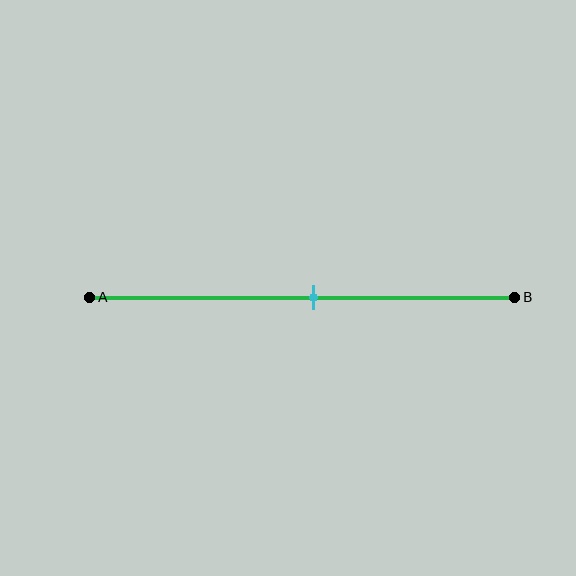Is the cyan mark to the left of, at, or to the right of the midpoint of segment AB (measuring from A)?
The cyan mark is approximately at the midpoint of segment AB.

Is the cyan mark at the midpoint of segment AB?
Yes, the mark is approximately at the midpoint.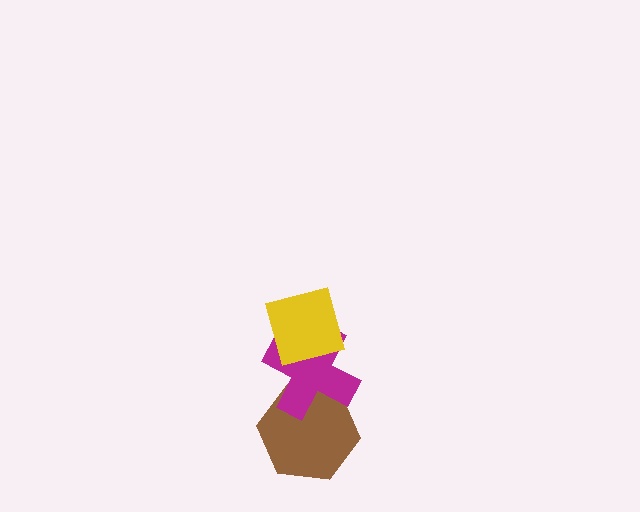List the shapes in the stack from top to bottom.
From top to bottom: the yellow square, the magenta cross, the brown hexagon.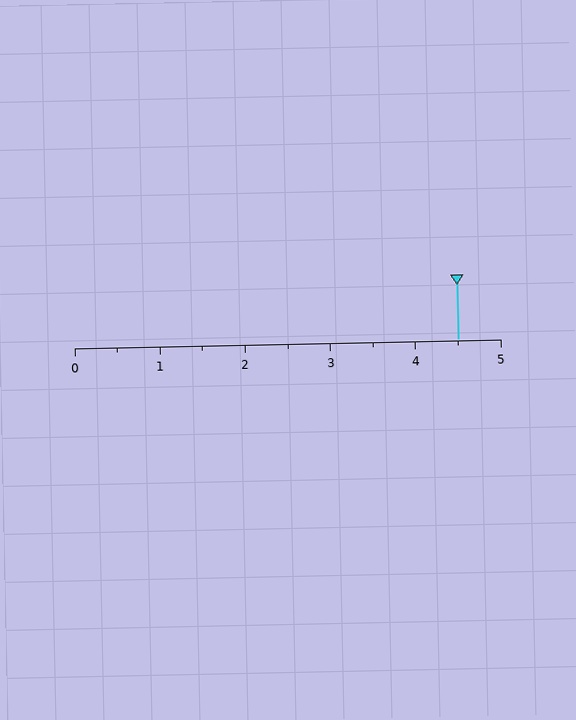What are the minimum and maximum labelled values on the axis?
The axis runs from 0 to 5.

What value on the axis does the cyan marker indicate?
The marker indicates approximately 4.5.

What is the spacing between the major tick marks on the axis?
The major ticks are spaced 1 apart.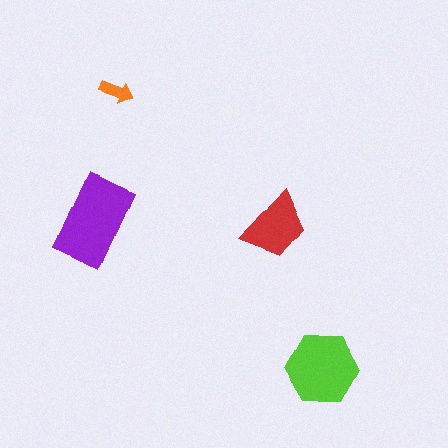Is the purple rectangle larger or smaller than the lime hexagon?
Larger.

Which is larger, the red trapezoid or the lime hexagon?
The lime hexagon.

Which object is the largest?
The purple rectangle.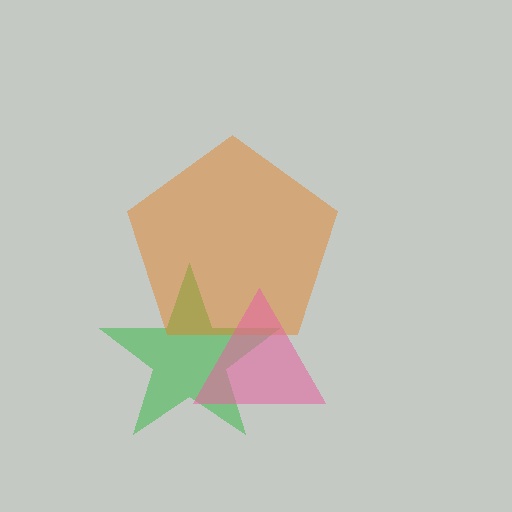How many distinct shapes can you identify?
There are 3 distinct shapes: a green star, an orange pentagon, a pink triangle.